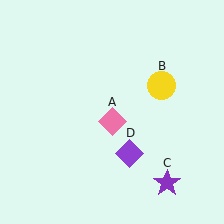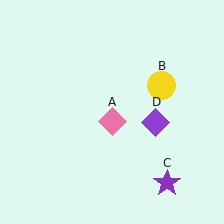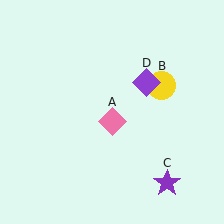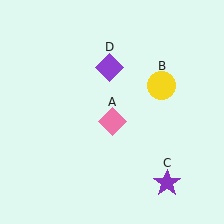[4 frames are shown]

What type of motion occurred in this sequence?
The purple diamond (object D) rotated counterclockwise around the center of the scene.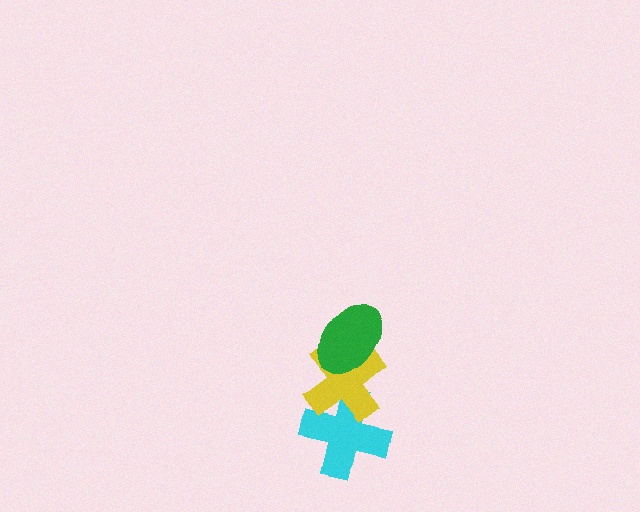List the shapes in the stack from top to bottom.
From top to bottom: the green ellipse, the yellow cross, the cyan cross.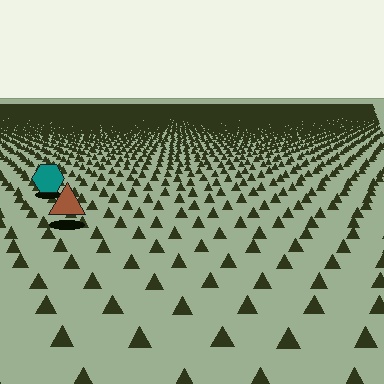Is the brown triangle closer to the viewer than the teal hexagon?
Yes. The brown triangle is closer — you can tell from the texture gradient: the ground texture is coarser near it.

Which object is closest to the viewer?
The brown triangle is closest. The texture marks near it are larger and more spread out.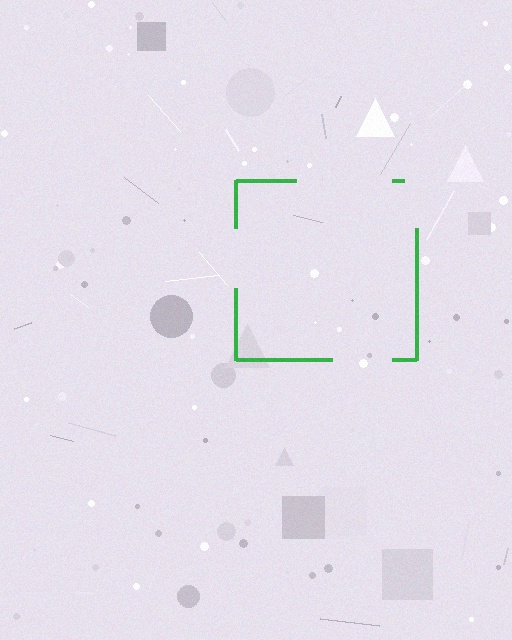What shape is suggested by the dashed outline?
The dashed outline suggests a square.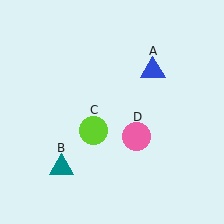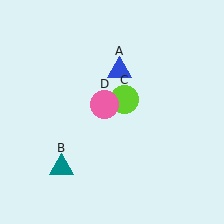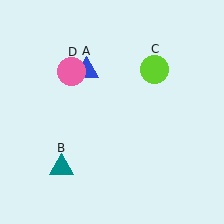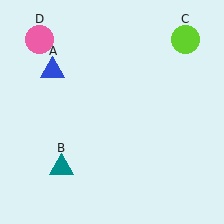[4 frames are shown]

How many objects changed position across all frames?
3 objects changed position: blue triangle (object A), lime circle (object C), pink circle (object D).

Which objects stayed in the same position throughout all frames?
Teal triangle (object B) remained stationary.